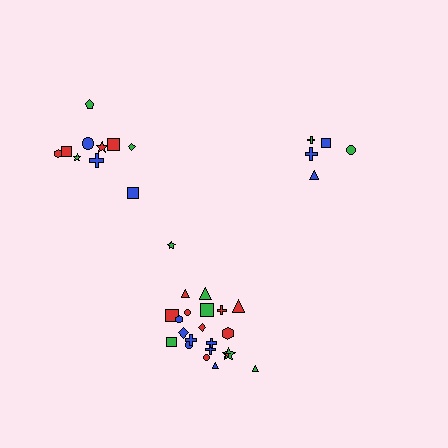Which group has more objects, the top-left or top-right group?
The top-left group.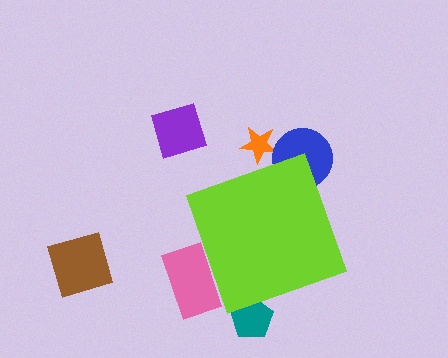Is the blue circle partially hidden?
Yes, the blue circle is partially hidden behind the lime diamond.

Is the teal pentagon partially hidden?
Yes, the teal pentagon is partially hidden behind the lime diamond.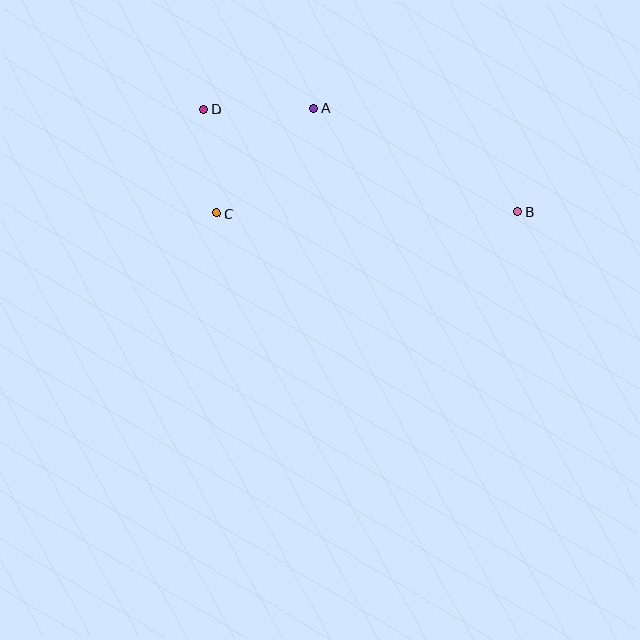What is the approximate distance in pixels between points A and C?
The distance between A and C is approximately 143 pixels.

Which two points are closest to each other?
Points C and D are closest to each other.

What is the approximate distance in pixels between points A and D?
The distance between A and D is approximately 110 pixels.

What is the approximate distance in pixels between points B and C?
The distance between B and C is approximately 301 pixels.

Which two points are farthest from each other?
Points B and D are farthest from each other.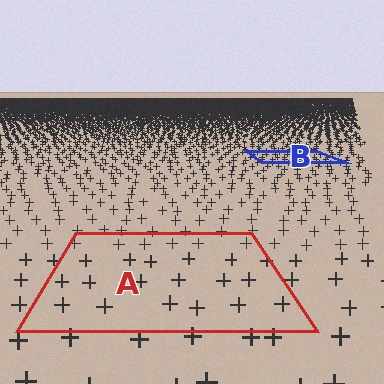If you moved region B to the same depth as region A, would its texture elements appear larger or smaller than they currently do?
They would appear larger. At a closer depth, the same texture elements are projected at a bigger on-screen size.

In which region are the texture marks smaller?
The texture marks are smaller in region B, because it is farther away.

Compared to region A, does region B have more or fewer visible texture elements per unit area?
Region B has more texture elements per unit area — they are packed more densely because it is farther away.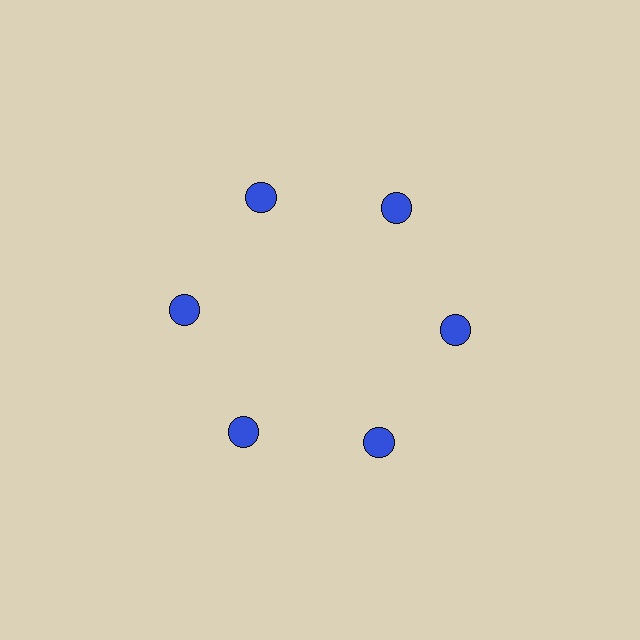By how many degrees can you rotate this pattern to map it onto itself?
The pattern maps onto itself every 60 degrees of rotation.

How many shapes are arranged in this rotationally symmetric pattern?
There are 6 shapes, arranged in 6 groups of 1.